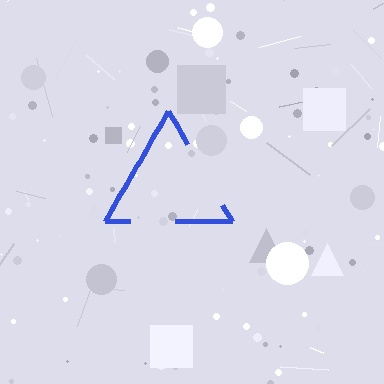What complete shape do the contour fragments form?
The contour fragments form a triangle.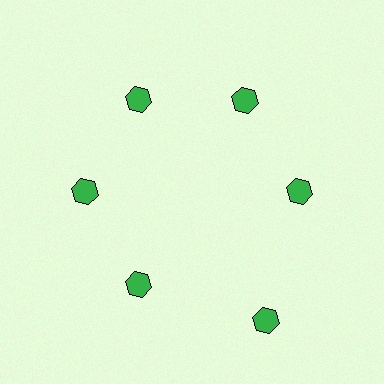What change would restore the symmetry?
The symmetry would be restored by moving it inward, back onto the ring so that all 6 hexagons sit at equal angles and equal distance from the center.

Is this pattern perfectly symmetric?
No. The 6 green hexagons are arranged in a ring, but one element near the 5 o'clock position is pushed outward from the center, breaking the 6-fold rotational symmetry.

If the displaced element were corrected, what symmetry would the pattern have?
It would have 6-fold rotational symmetry — the pattern would map onto itself every 60 degrees.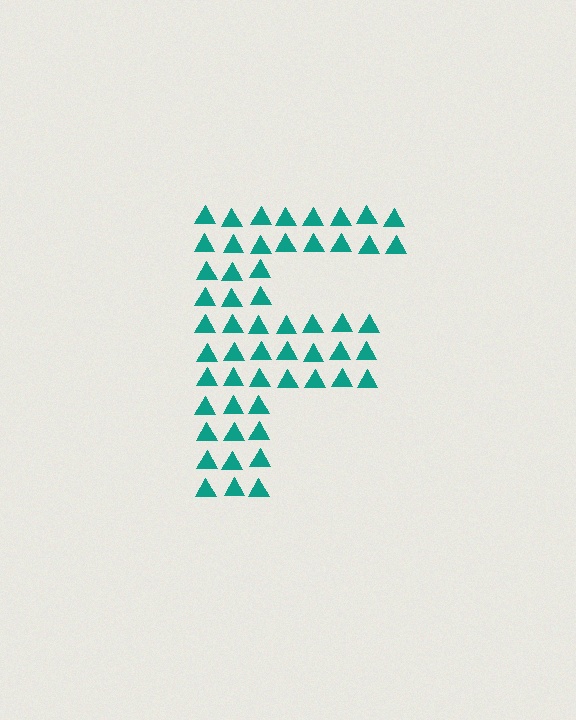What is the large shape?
The large shape is the letter F.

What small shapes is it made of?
It is made of small triangles.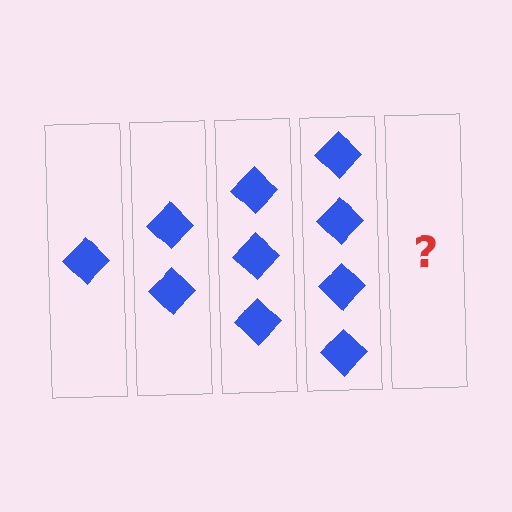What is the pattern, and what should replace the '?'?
The pattern is that each step adds one more diamond. The '?' should be 5 diamonds.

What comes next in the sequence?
The next element should be 5 diamonds.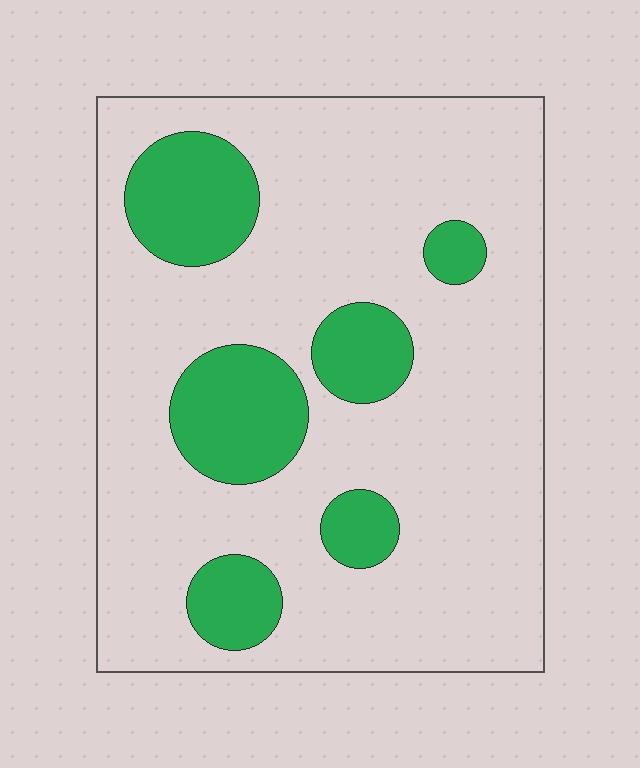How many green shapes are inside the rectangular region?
6.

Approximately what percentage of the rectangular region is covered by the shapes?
Approximately 20%.